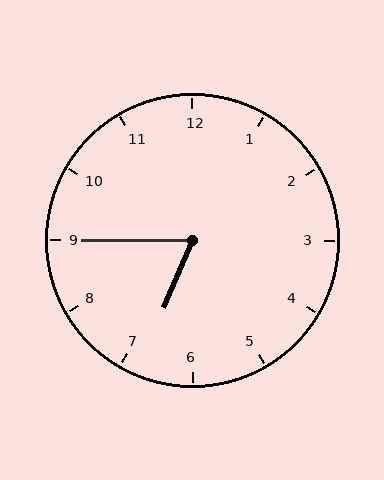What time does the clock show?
6:45.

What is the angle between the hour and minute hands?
Approximately 68 degrees.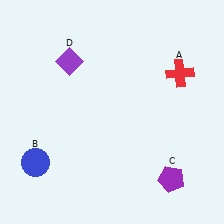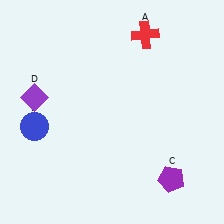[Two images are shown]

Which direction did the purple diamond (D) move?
The purple diamond (D) moved down.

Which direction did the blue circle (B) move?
The blue circle (B) moved up.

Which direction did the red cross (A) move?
The red cross (A) moved up.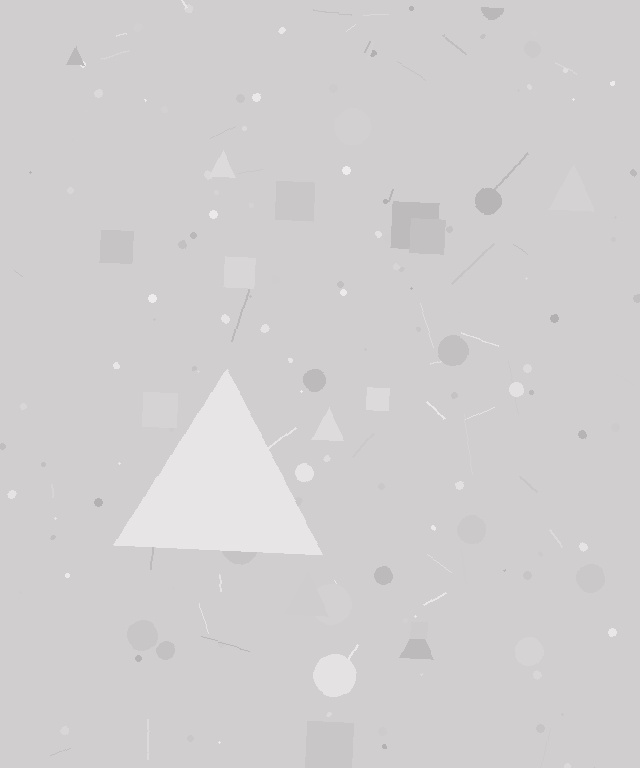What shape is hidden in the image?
A triangle is hidden in the image.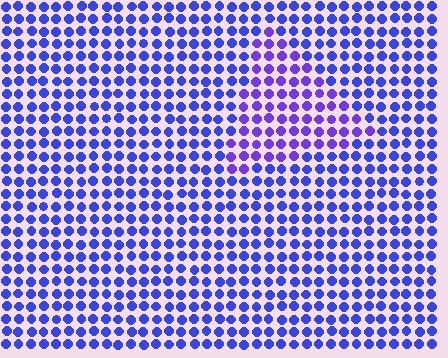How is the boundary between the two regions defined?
The boundary is defined purely by a slight shift in hue (about 26 degrees). Spacing, size, and orientation are identical on both sides.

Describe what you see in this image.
The image is filled with small blue elements in a uniform arrangement. A triangle-shaped region is visible where the elements are tinted to a slightly different hue, forming a subtle color boundary.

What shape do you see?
I see a triangle.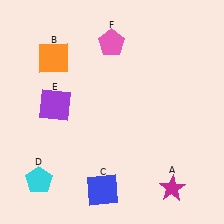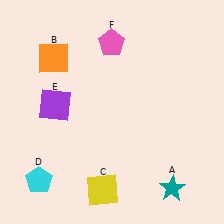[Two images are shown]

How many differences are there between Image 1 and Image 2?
There are 2 differences between the two images.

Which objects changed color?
A changed from magenta to teal. C changed from blue to yellow.